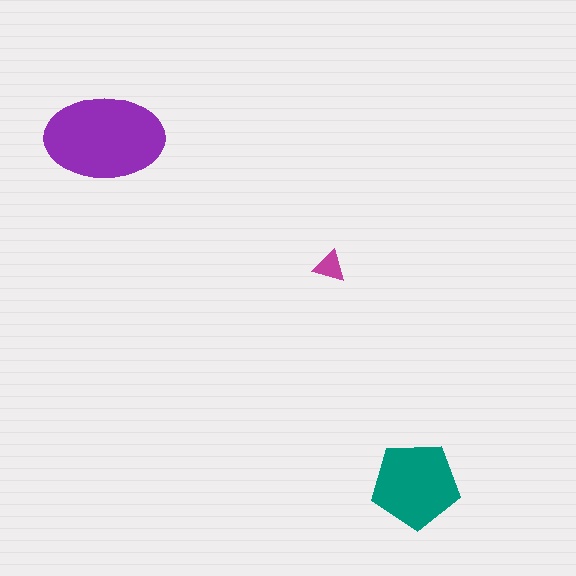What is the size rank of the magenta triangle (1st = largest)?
3rd.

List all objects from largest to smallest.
The purple ellipse, the teal pentagon, the magenta triangle.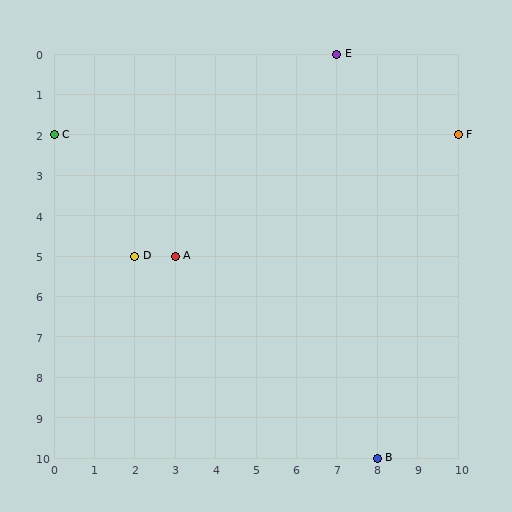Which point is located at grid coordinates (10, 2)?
Point F is at (10, 2).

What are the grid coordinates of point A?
Point A is at grid coordinates (3, 5).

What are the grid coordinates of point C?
Point C is at grid coordinates (0, 2).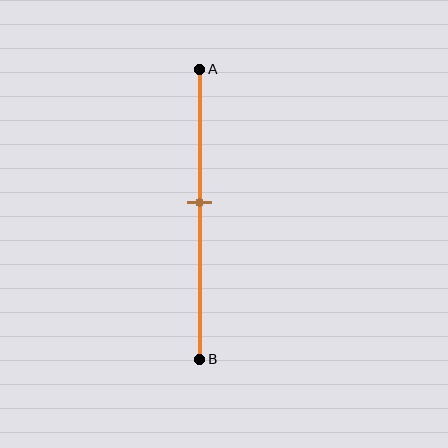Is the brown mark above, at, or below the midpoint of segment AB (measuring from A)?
The brown mark is above the midpoint of segment AB.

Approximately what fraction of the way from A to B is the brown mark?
The brown mark is approximately 45% of the way from A to B.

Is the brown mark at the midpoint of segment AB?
No, the mark is at about 45% from A, not at the 50% midpoint.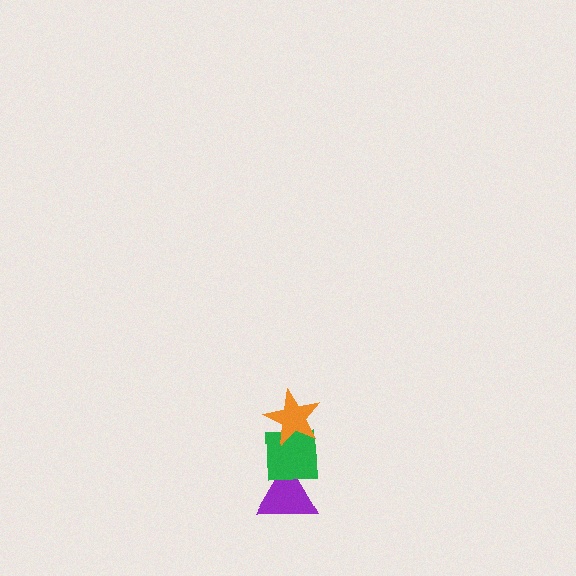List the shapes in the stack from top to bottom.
From top to bottom: the orange star, the green square, the purple triangle.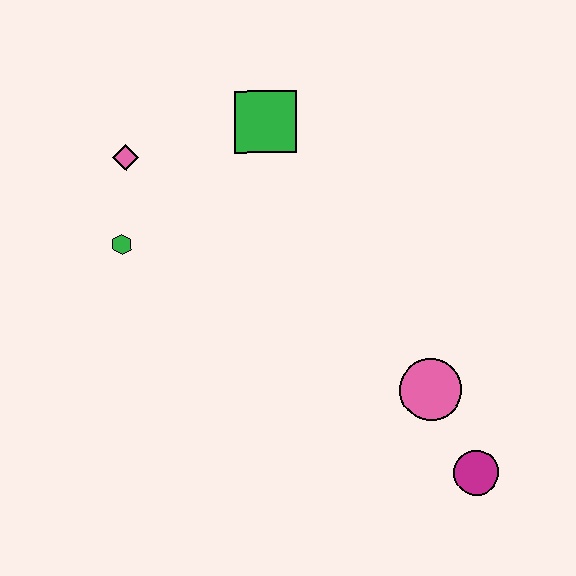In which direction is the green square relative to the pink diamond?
The green square is to the right of the pink diamond.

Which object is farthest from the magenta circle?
The pink diamond is farthest from the magenta circle.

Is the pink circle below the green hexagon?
Yes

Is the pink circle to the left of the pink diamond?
No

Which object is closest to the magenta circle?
The pink circle is closest to the magenta circle.